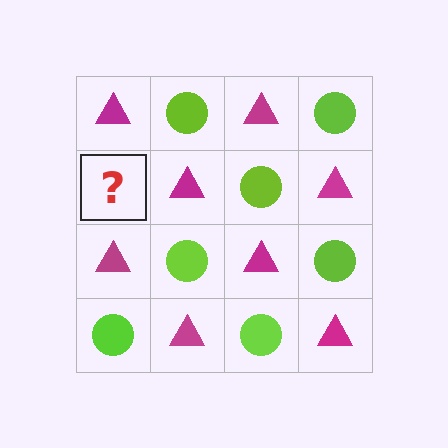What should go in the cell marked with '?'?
The missing cell should contain a lime circle.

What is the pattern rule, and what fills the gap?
The rule is that it alternates magenta triangle and lime circle in a checkerboard pattern. The gap should be filled with a lime circle.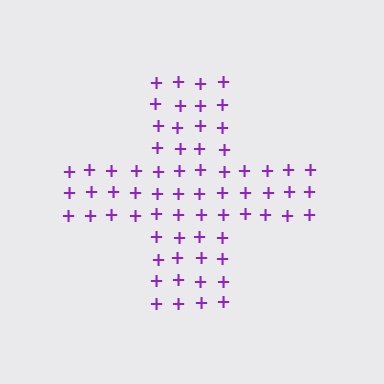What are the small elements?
The small elements are plus signs.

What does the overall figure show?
The overall figure shows a cross.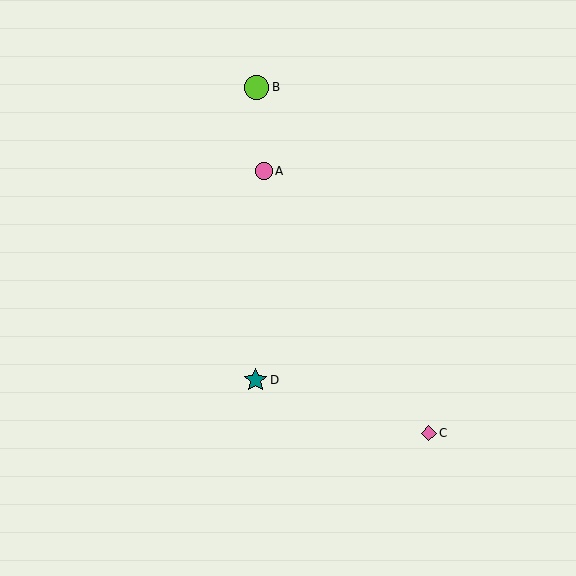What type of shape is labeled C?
Shape C is a pink diamond.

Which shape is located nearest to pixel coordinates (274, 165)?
The pink circle (labeled A) at (264, 171) is nearest to that location.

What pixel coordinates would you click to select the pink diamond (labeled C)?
Click at (429, 433) to select the pink diamond C.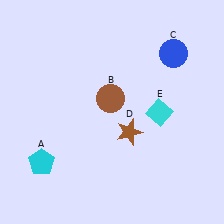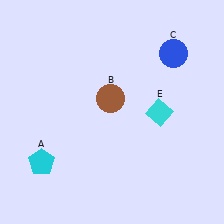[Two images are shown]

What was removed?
The brown star (D) was removed in Image 2.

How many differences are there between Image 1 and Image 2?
There is 1 difference between the two images.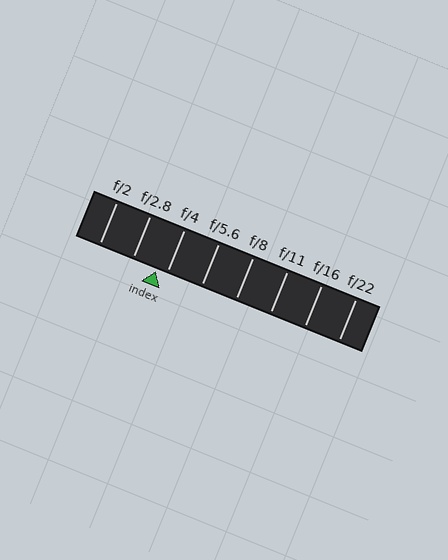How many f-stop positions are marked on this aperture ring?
There are 8 f-stop positions marked.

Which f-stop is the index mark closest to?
The index mark is closest to f/4.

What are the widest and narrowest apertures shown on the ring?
The widest aperture shown is f/2 and the narrowest is f/22.